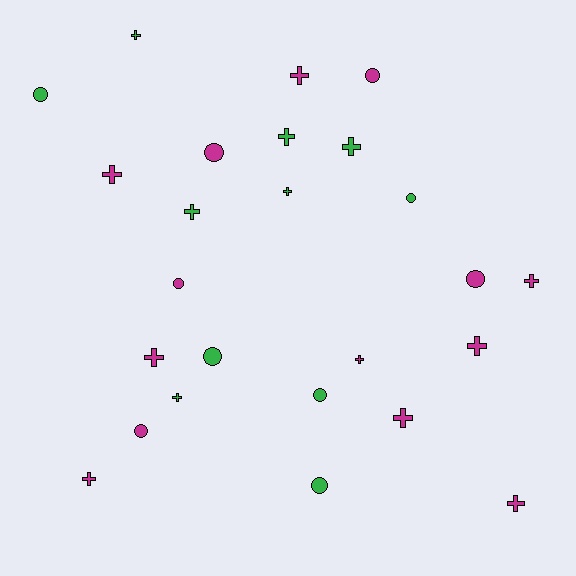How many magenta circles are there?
There are 5 magenta circles.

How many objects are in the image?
There are 25 objects.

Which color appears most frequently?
Magenta, with 14 objects.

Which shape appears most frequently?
Cross, with 15 objects.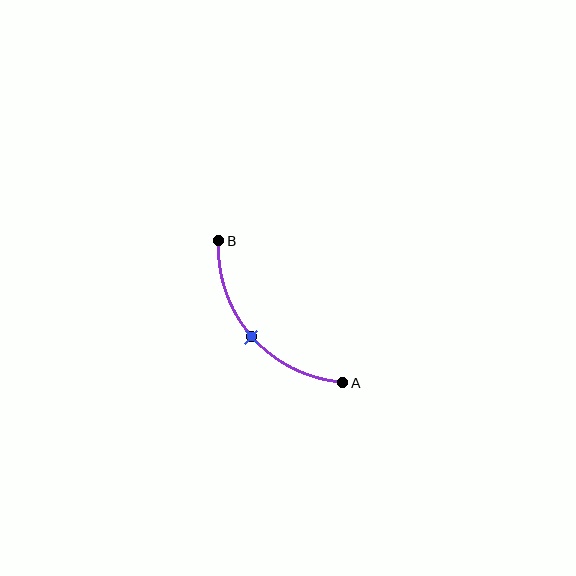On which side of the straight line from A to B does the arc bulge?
The arc bulges below and to the left of the straight line connecting A and B.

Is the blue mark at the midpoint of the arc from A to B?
Yes. The blue mark lies on the arc at equal arc-length from both A and B — it is the arc midpoint.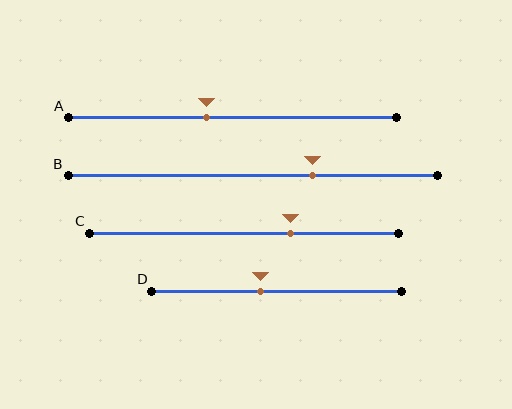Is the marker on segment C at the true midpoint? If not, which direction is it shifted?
No, the marker on segment C is shifted to the right by about 15% of the segment length.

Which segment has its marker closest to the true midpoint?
Segment D has its marker closest to the true midpoint.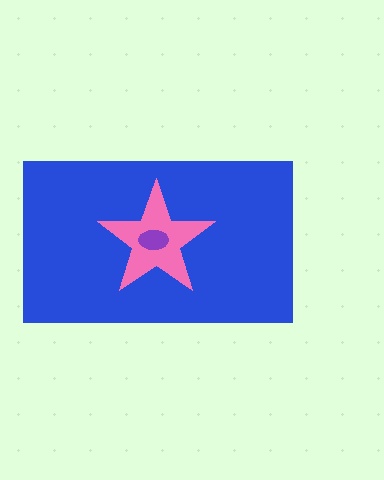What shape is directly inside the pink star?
The purple ellipse.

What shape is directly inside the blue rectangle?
The pink star.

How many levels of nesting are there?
3.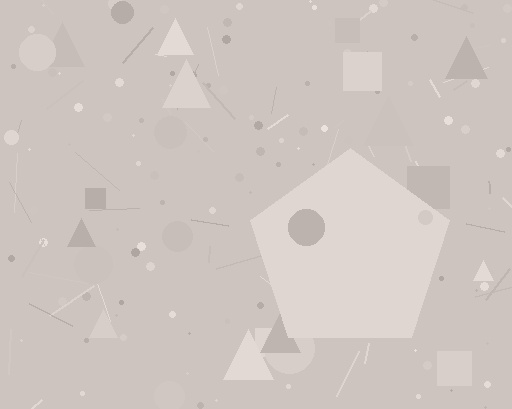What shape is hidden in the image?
A pentagon is hidden in the image.